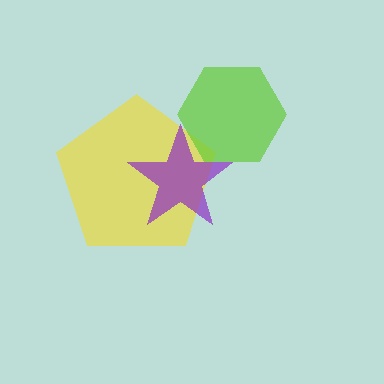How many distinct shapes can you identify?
There are 3 distinct shapes: a yellow pentagon, a purple star, a lime hexagon.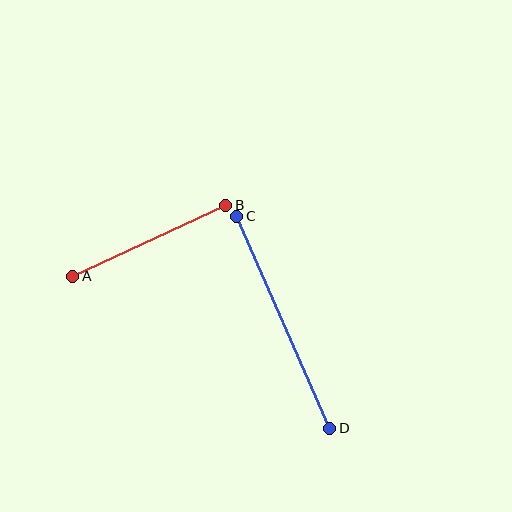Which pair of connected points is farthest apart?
Points C and D are farthest apart.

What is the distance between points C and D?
The distance is approximately 231 pixels.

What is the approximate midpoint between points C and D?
The midpoint is at approximately (283, 322) pixels.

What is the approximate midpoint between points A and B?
The midpoint is at approximately (149, 241) pixels.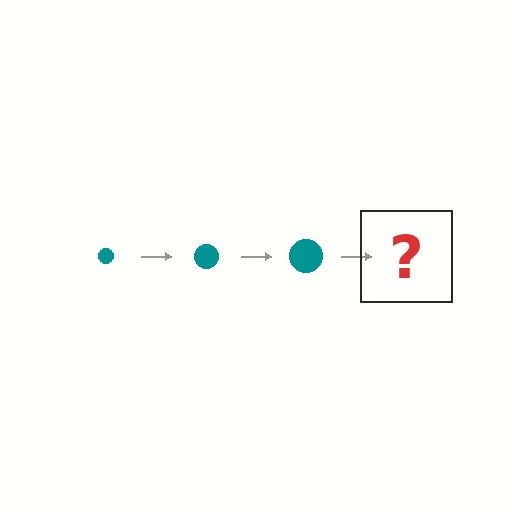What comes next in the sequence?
The next element should be a teal circle, larger than the previous one.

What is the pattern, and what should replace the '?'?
The pattern is that the circle gets progressively larger each step. The '?' should be a teal circle, larger than the previous one.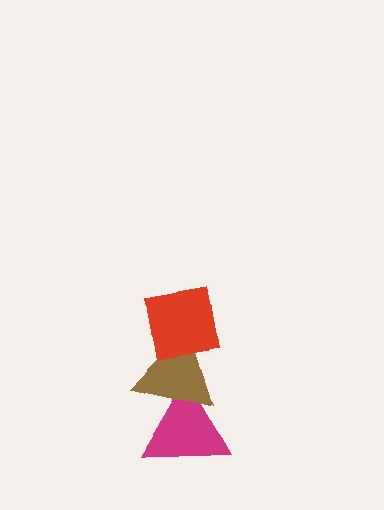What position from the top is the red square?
The red square is 1st from the top.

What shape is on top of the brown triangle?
The red square is on top of the brown triangle.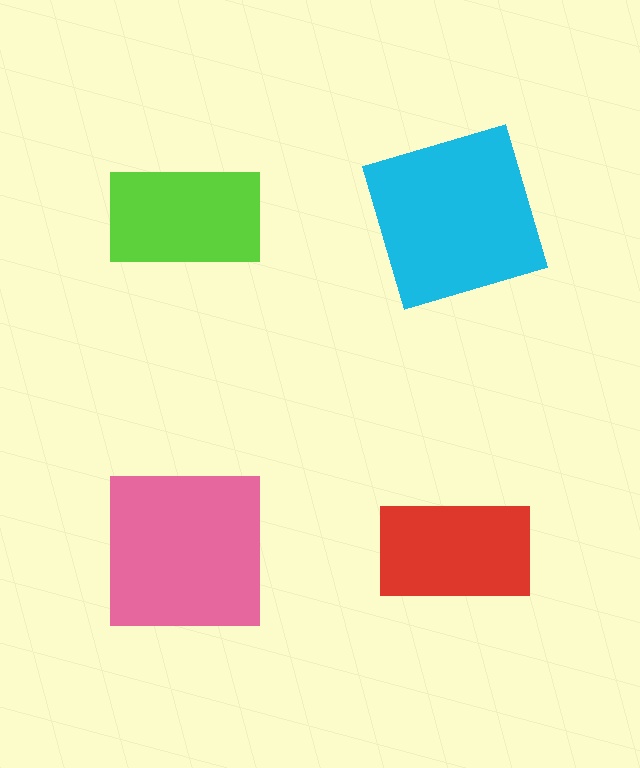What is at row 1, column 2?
A cyan square.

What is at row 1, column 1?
A lime rectangle.